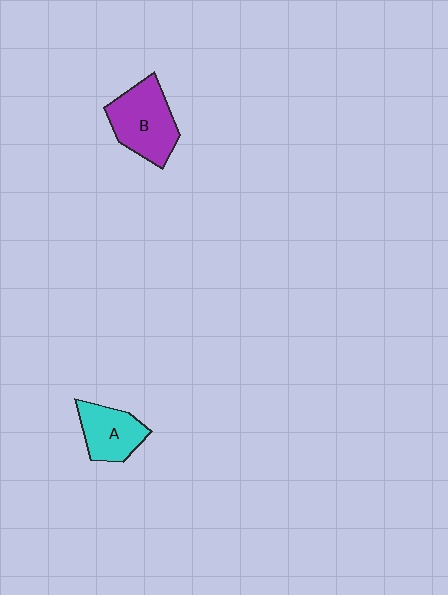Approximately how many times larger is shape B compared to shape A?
Approximately 1.4 times.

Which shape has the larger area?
Shape B (purple).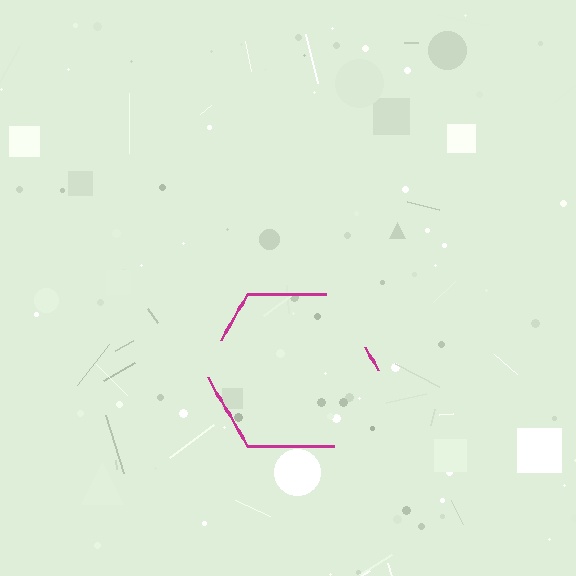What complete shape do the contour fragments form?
The contour fragments form a hexagon.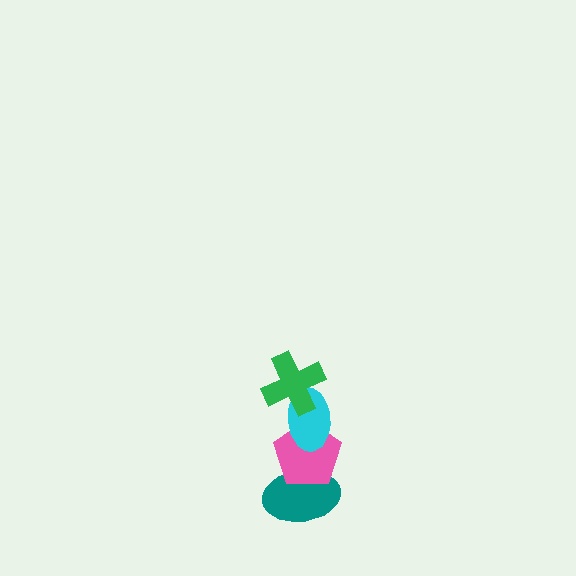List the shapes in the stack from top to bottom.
From top to bottom: the green cross, the cyan ellipse, the pink pentagon, the teal ellipse.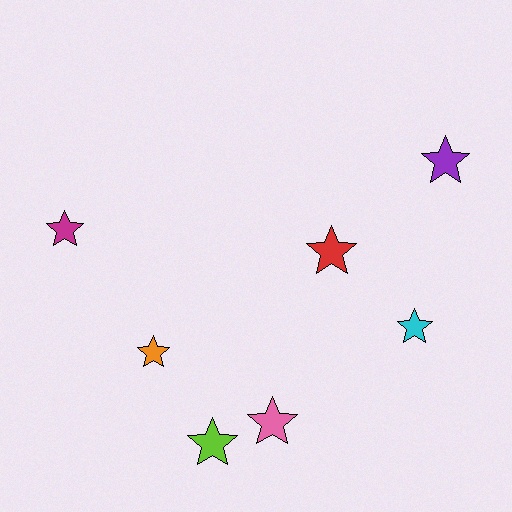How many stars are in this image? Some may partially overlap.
There are 7 stars.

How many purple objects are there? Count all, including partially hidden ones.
There is 1 purple object.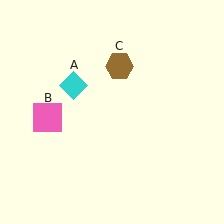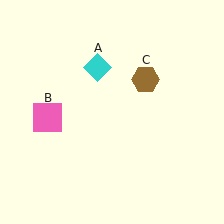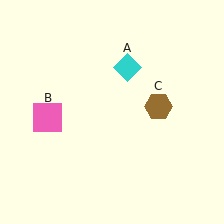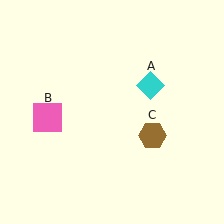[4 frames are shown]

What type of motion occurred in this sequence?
The cyan diamond (object A), brown hexagon (object C) rotated clockwise around the center of the scene.